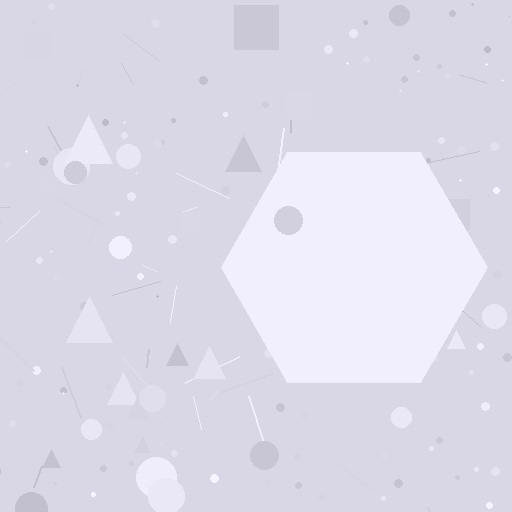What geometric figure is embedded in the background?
A hexagon is embedded in the background.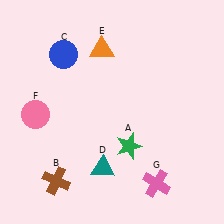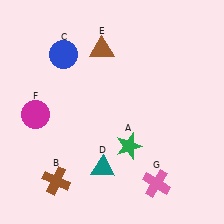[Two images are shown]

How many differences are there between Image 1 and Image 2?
There are 2 differences between the two images.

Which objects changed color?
E changed from orange to brown. F changed from pink to magenta.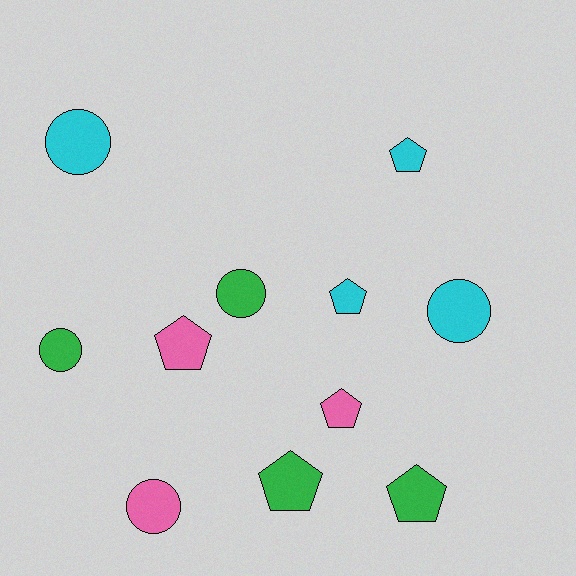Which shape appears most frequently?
Pentagon, with 6 objects.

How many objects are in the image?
There are 11 objects.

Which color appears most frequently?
Cyan, with 4 objects.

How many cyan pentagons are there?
There are 2 cyan pentagons.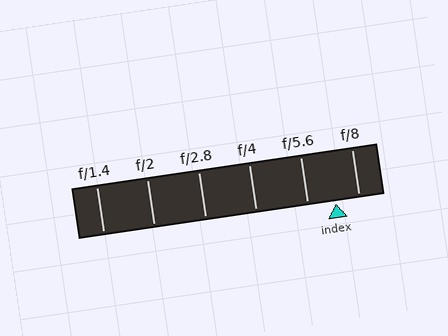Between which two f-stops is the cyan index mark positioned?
The index mark is between f/5.6 and f/8.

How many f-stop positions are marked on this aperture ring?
There are 6 f-stop positions marked.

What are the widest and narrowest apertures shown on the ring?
The widest aperture shown is f/1.4 and the narrowest is f/8.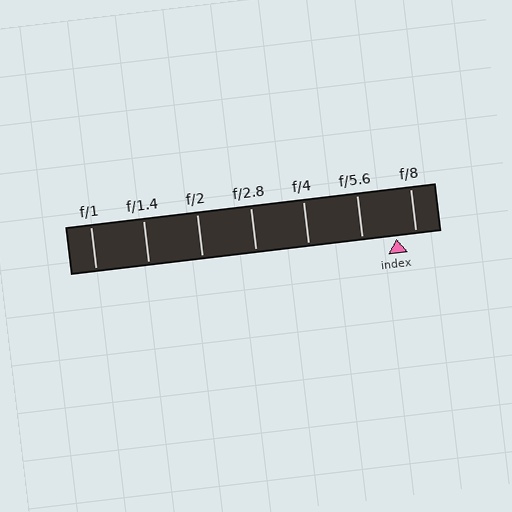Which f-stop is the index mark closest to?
The index mark is closest to f/8.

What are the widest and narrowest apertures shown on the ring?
The widest aperture shown is f/1 and the narrowest is f/8.